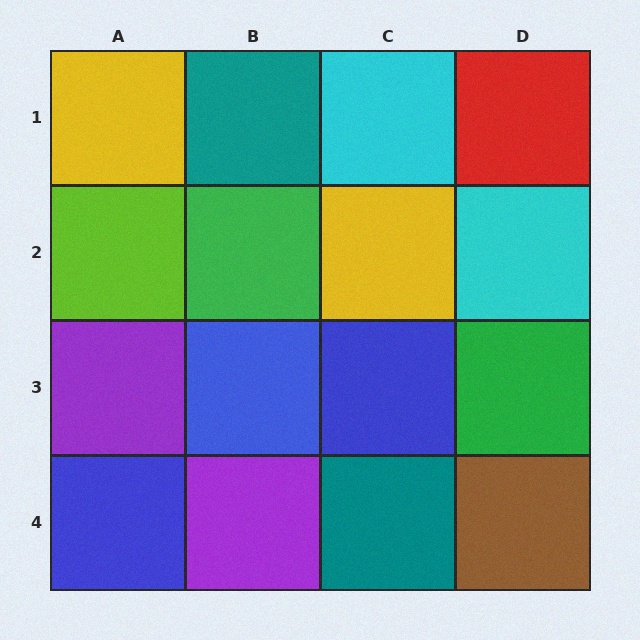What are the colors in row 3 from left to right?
Purple, blue, blue, green.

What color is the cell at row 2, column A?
Lime.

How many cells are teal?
2 cells are teal.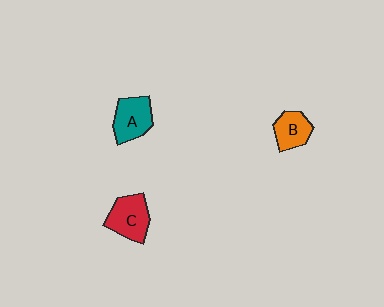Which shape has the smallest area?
Shape B (orange).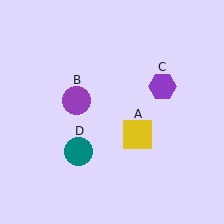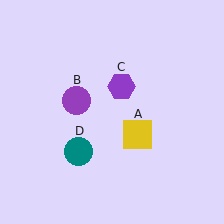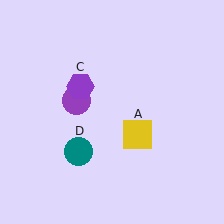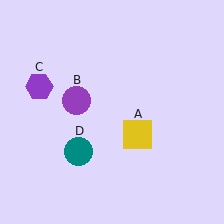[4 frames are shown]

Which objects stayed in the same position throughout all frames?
Yellow square (object A) and purple circle (object B) and teal circle (object D) remained stationary.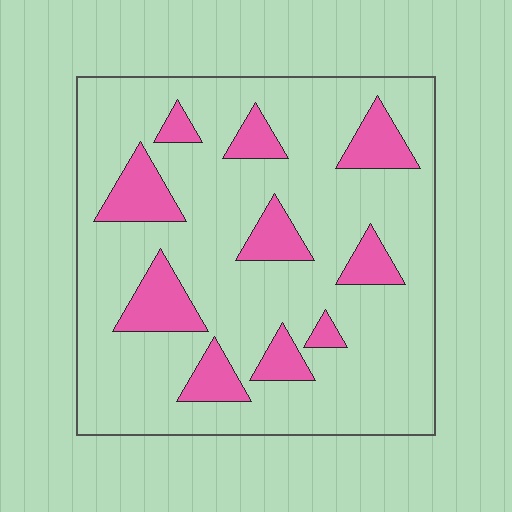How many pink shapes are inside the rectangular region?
10.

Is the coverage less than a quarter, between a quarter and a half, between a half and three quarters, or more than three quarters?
Less than a quarter.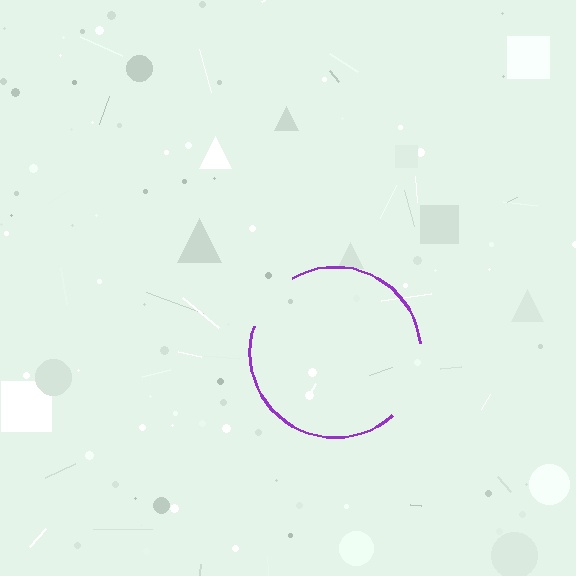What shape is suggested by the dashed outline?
The dashed outline suggests a circle.